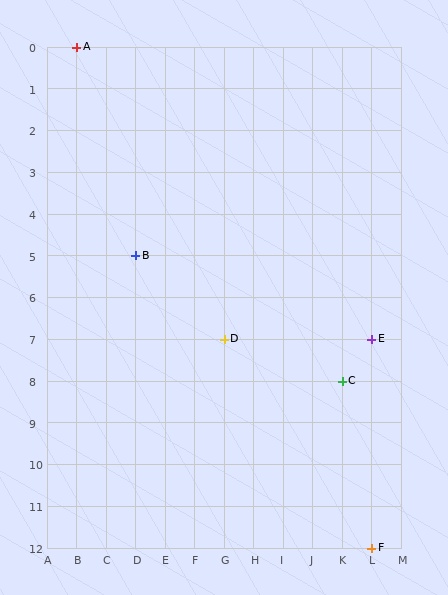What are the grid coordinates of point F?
Point F is at grid coordinates (L, 12).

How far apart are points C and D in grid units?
Points C and D are 4 columns and 1 row apart (about 4.1 grid units diagonally).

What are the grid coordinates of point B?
Point B is at grid coordinates (D, 5).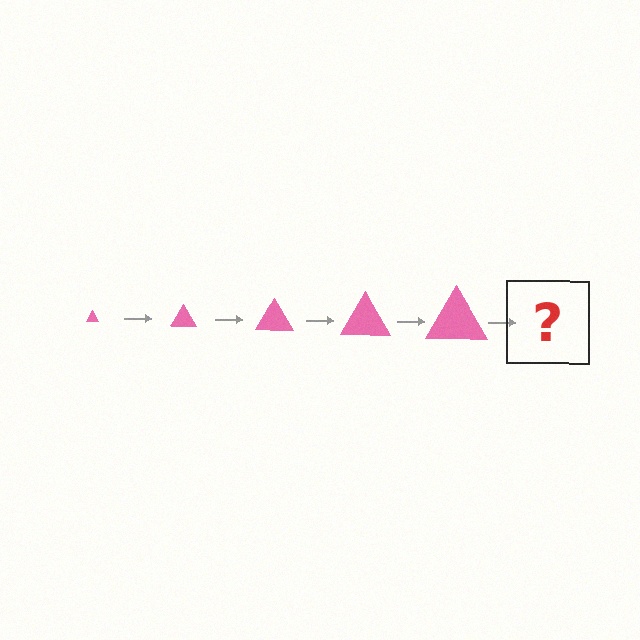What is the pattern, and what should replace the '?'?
The pattern is that the triangle gets progressively larger each step. The '?' should be a pink triangle, larger than the previous one.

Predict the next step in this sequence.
The next step is a pink triangle, larger than the previous one.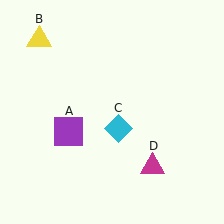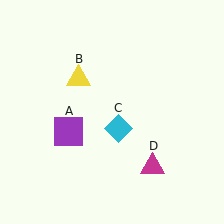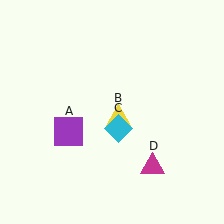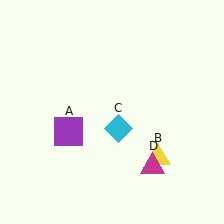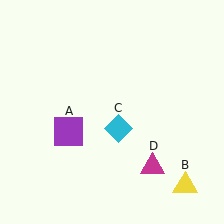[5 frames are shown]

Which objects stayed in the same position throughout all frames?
Purple square (object A) and cyan diamond (object C) and magenta triangle (object D) remained stationary.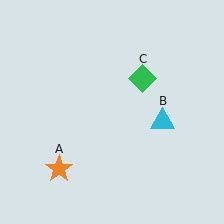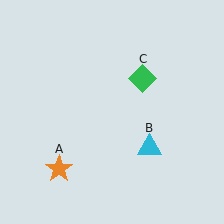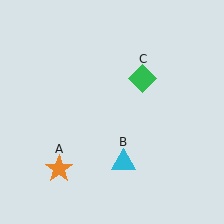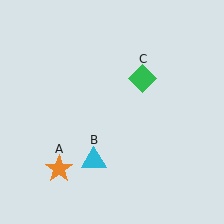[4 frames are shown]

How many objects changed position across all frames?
1 object changed position: cyan triangle (object B).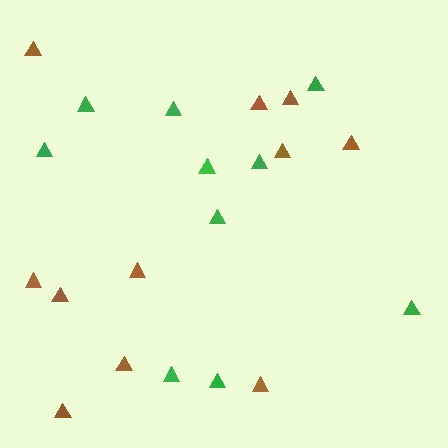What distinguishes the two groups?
There are 2 groups: one group of brown triangles (11) and one group of green triangles (10).